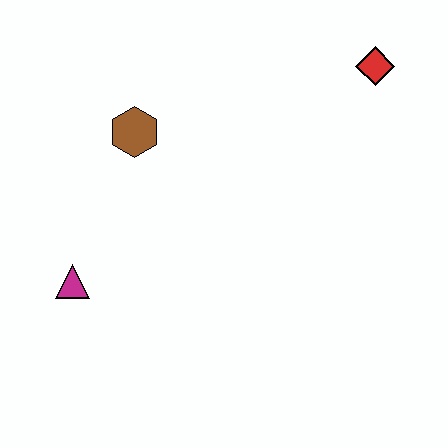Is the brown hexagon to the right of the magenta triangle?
Yes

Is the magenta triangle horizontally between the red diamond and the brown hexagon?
No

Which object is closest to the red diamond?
The brown hexagon is closest to the red diamond.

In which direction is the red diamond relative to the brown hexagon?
The red diamond is to the right of the brown hexagon.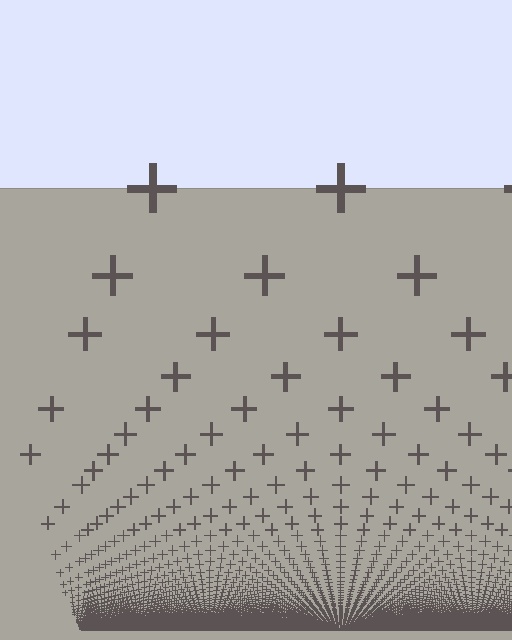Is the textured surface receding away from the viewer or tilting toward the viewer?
The surface appears to tilt toward the viewer. Texture elements get larger and sparser toward the top.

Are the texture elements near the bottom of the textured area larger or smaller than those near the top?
Smaller. The gradient is inverted — elements near the bottom are smaller and denser.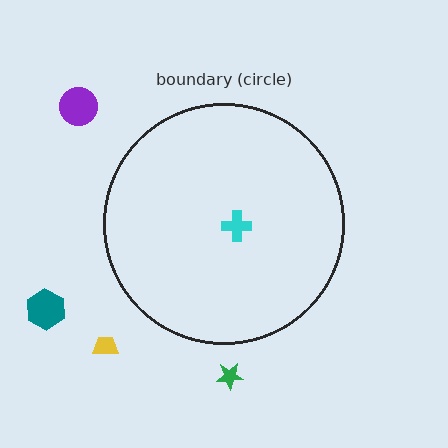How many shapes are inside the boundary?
1 inside, 4 outside.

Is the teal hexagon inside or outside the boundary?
Outside.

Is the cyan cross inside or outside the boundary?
Inside.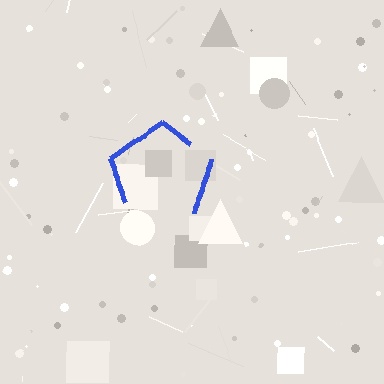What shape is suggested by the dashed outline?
The dashed outline suggests a pentagon.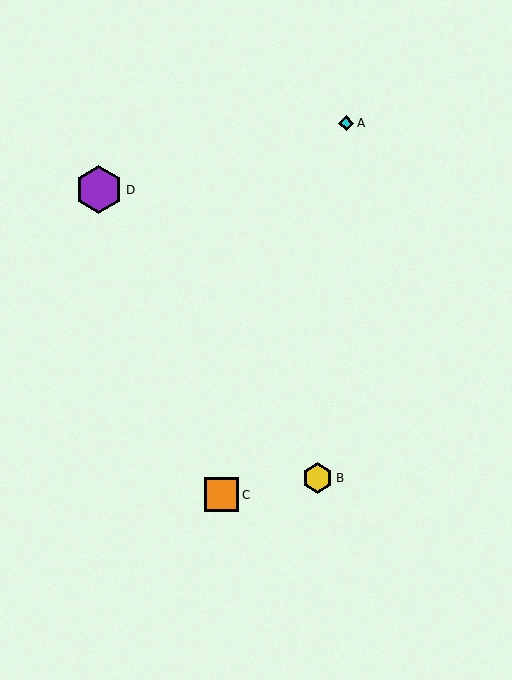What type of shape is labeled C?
Shape C is an orange square.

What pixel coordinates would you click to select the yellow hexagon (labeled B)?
Click at (318, 478) to select the yellow hexagon B.